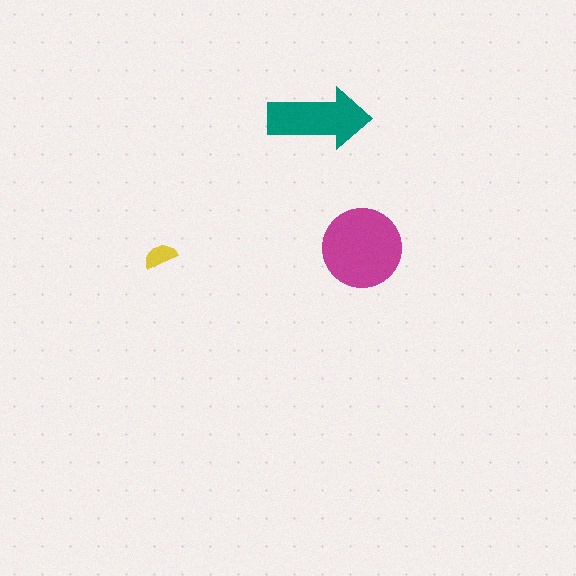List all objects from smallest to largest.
The yellow semicircle, the teal arrow, the magenta circle.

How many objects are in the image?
There are 3 objects in the image.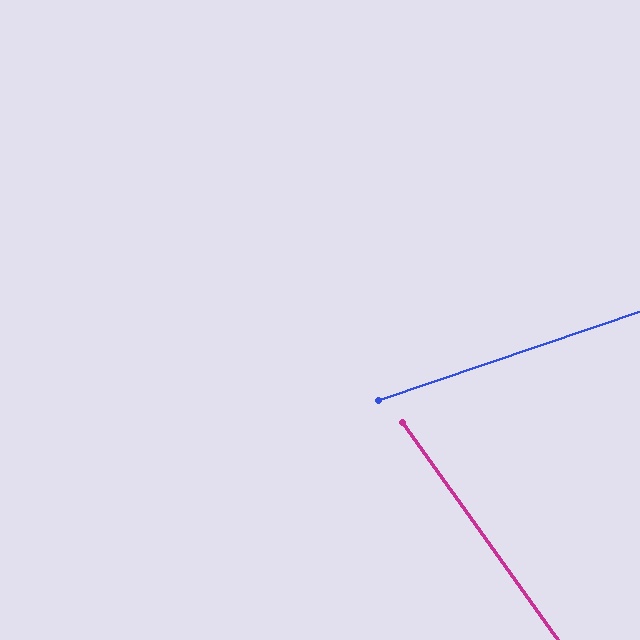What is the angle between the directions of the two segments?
Approximately 73 degrees.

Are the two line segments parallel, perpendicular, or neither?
Neither parallel nor perpendicular — they differ by about 73°.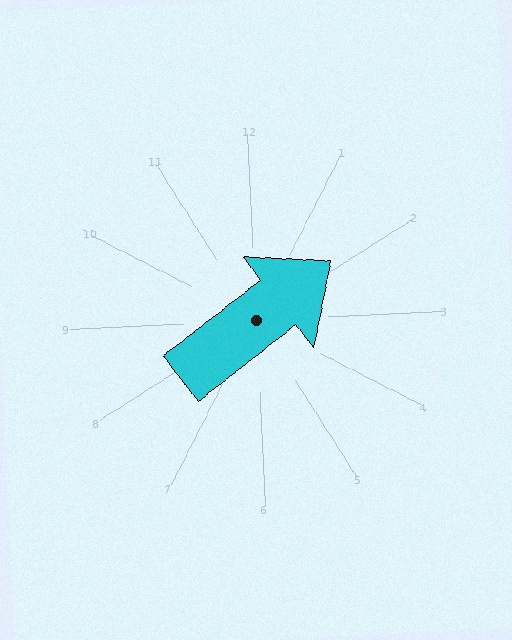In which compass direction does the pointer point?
Northeast.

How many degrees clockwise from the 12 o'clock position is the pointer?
Approximately 55 degrees.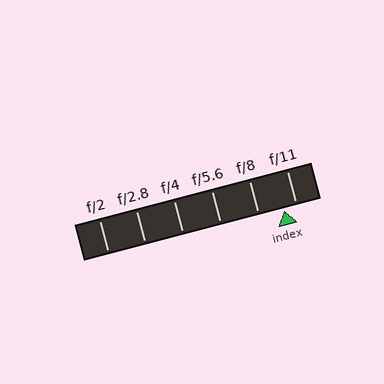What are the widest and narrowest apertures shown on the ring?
The widest aperture shown is f/2 and the narrowest is f/11.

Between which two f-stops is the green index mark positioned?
The index mark is between f/8 and f/11.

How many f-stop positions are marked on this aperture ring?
There are 6 f-stop positions marked.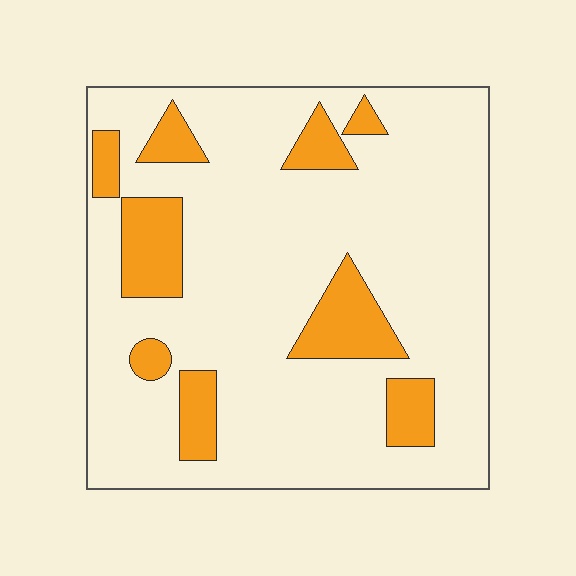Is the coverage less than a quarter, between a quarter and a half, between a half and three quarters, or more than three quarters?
Less than a quarter.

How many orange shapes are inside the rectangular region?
9.